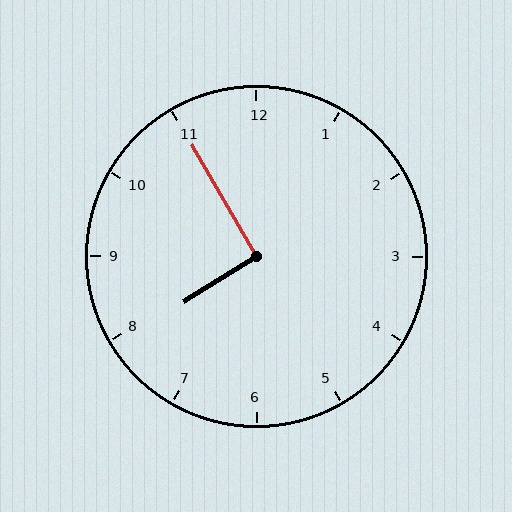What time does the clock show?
7:55.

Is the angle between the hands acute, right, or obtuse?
It is right.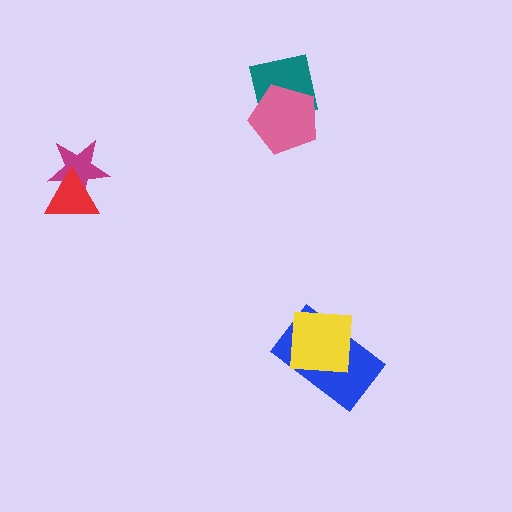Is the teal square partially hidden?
Yes, it is partially covered by another shape.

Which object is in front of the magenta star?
The red triangle is in front of the magenta star.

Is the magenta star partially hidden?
Yes, it is partially covered by another shape.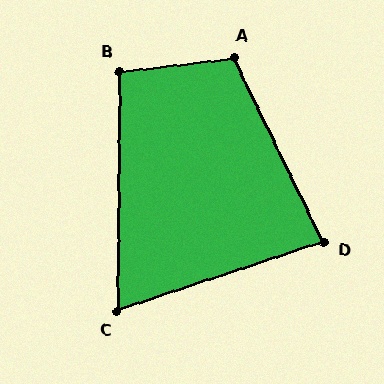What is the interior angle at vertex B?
Approximately 97 degrees (obtuse).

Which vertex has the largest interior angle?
A, at approximately 109 degrees.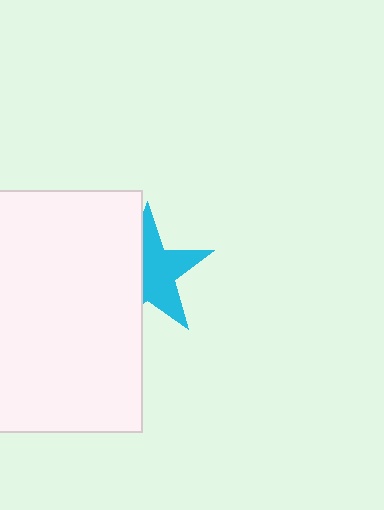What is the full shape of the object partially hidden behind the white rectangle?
The partially hidden object is a cyan star.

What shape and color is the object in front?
The object in front is a white rectangle.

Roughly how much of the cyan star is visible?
About half of it is visible (roughly 56%).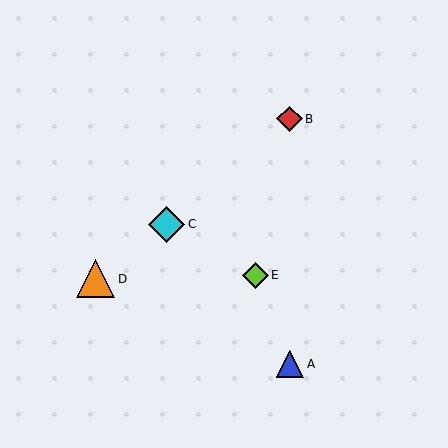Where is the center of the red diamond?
The center of the red diamond is at (290, 119).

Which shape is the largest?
The orange triangle (labeled D) is the largest.